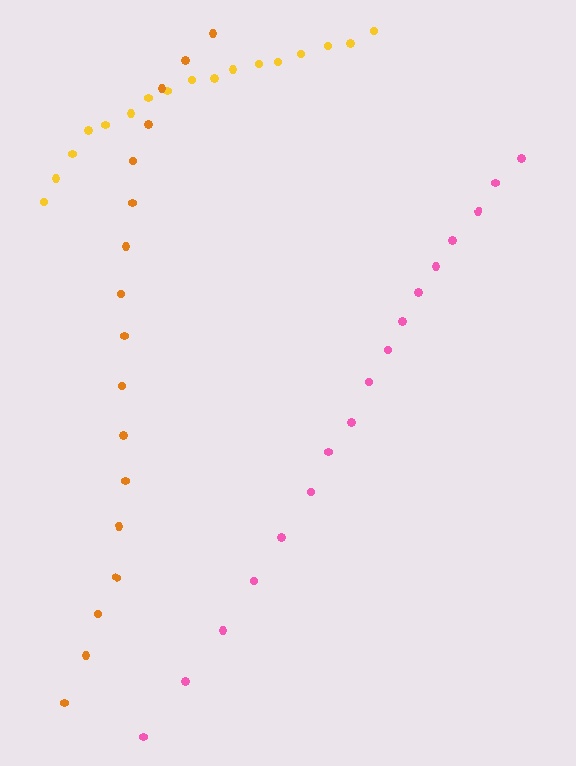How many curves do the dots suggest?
There are 3 distinct paths.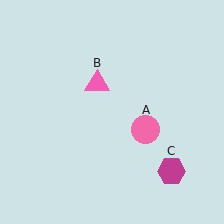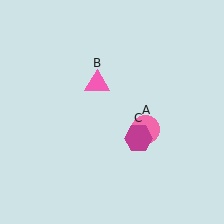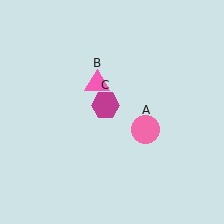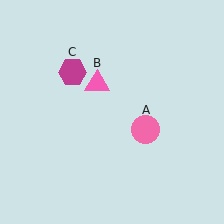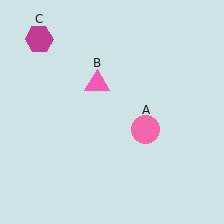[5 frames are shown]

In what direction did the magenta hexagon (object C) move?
The magenta hexagon (object C) moved up and to the left.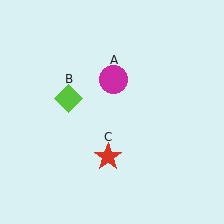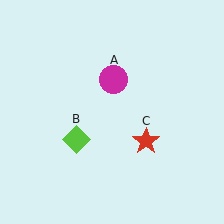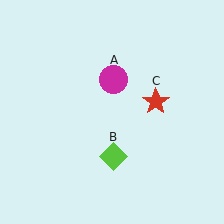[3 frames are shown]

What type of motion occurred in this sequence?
The lime diamond (object B), red star (object C) rotated counterclockwise around the center of the scene.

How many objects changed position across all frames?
2 objects changed position: lime diamond (object B), red star (object C).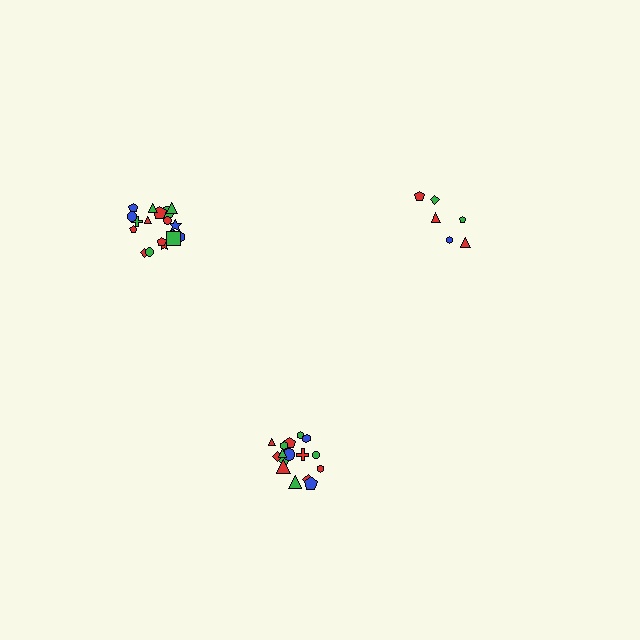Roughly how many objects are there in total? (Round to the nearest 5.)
Roughly 40 objects in total.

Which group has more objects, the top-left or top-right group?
The top-left group.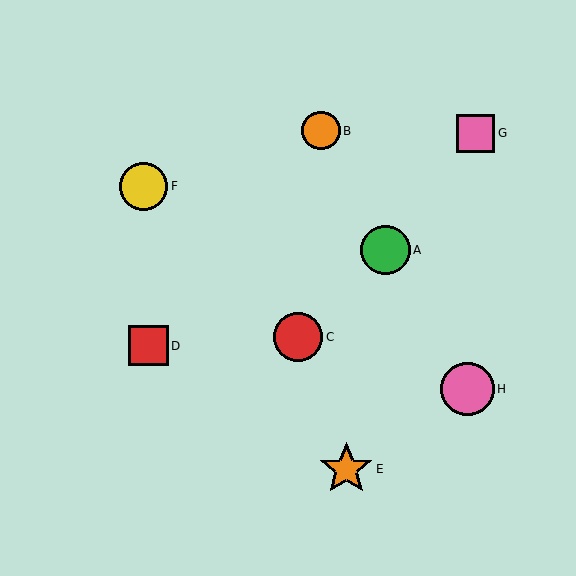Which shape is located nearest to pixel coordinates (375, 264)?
The green circle (labeled A) at (385, 250) is nearest to that location.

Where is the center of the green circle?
The center of the green circle is at (385, 250).